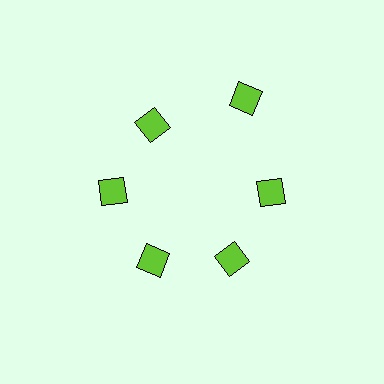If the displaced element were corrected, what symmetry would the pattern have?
It would have 6-fold rotational symmetry — the pattern would map onto itself every 60 degrees.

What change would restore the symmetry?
The symmetry would be restored by moving it inward, back onto the ring so that all 6 diamonds sit at equal angles and equal distance from the center.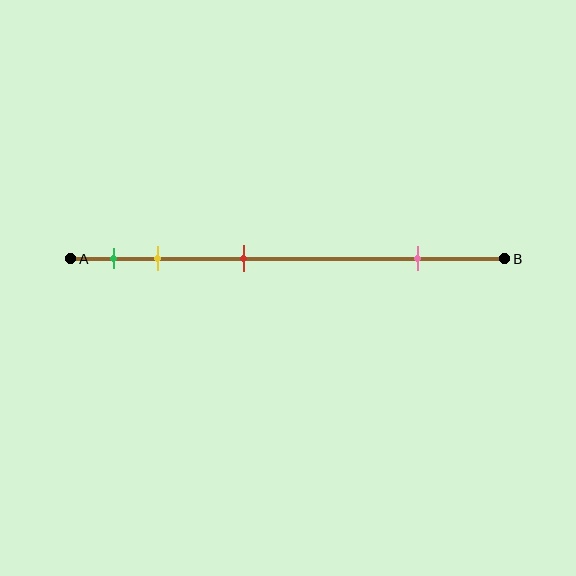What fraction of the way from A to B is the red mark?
The red mark is approximately 40% (0.4) of the way from A to B.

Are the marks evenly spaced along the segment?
No, the marks are not evenly spaced.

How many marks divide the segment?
There are 4 marks dividing the segment.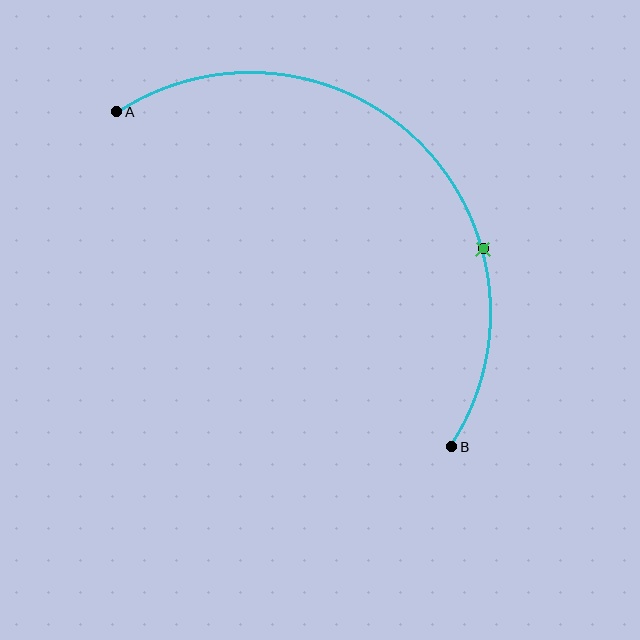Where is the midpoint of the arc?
The arc midpoint is the point on the curve farthest from the straight line joining A and B. It sits above and to the right of that line.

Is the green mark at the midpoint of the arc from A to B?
No. The green mark lies on the arc but is closer to endpoint B. The arc midpoint would be at the point on the curve equidistant along the arc from both A and B.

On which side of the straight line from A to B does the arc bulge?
The arc bulges above and to the right of the straight line connecting A and B.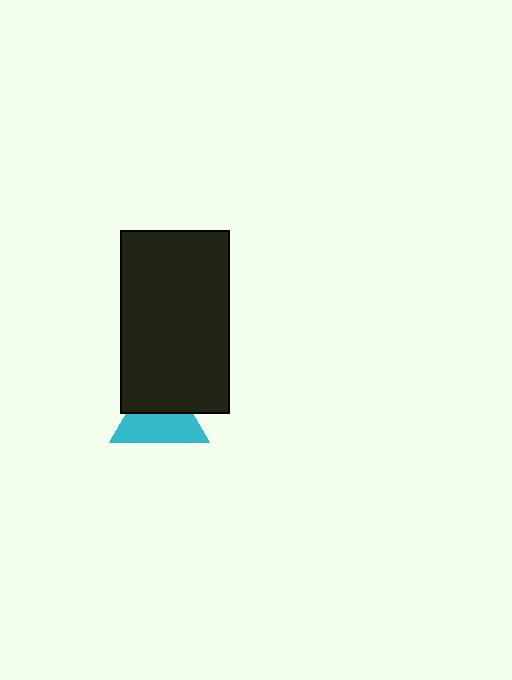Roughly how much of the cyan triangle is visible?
About half of it is visible (roughly 57%).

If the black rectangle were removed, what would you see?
You would see the complete cyan triangle.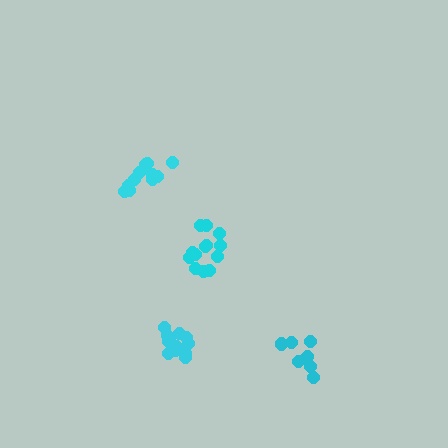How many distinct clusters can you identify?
There are 4 distinct clusters.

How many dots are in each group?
Group 1: 13 dots, Group 2: 12 dots, Group 3: 7 dots, Group 4: 12 dots (44 total).